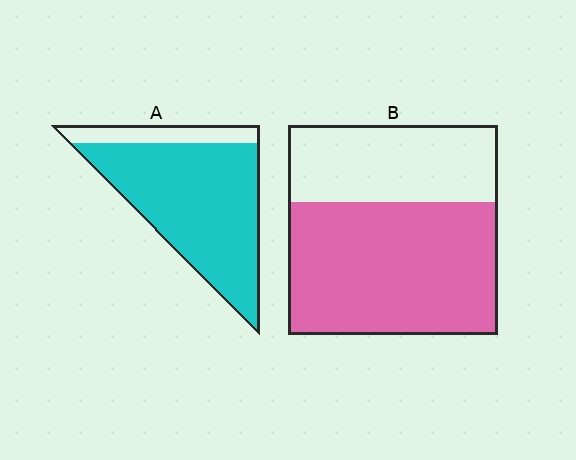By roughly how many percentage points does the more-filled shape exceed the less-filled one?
By roughly 20 percentage points (A over B).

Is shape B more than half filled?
Yes.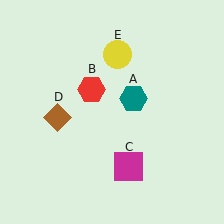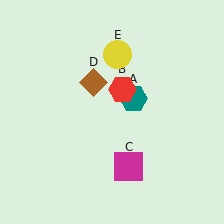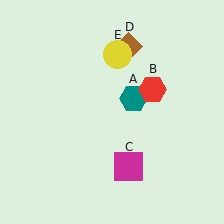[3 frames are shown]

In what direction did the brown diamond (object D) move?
The brown diamond (object D) moved up and to the right.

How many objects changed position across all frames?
2 objects changed position: red hexagon (object B), brown diamond (object D).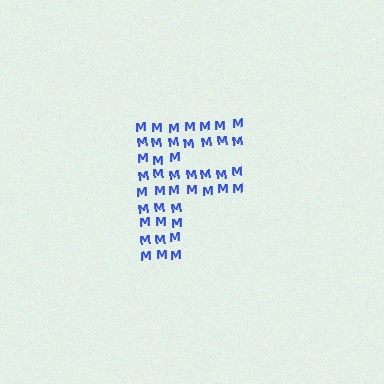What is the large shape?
The large shape is the letter F.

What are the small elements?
The small elements are letter M's.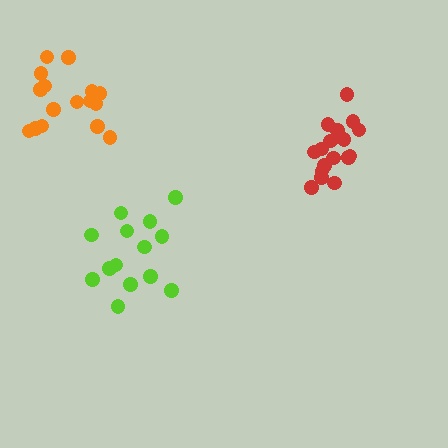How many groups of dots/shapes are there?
There are 3 groups.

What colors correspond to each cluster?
The clusters are colored: orange, lime, red.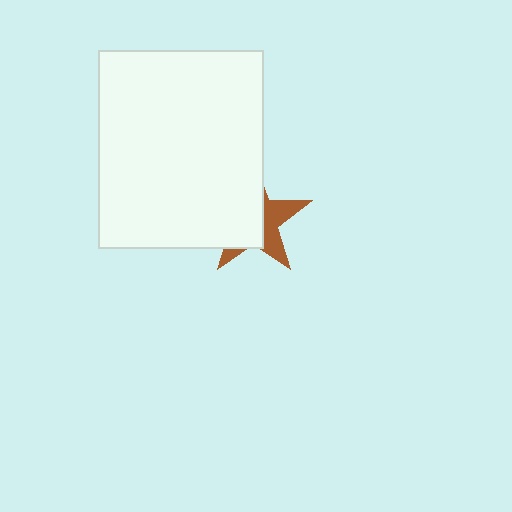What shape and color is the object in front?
The object in front is a white rectangle.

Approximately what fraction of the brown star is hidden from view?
Roughly 61% of the brown star is hidden behind the white rectangle.